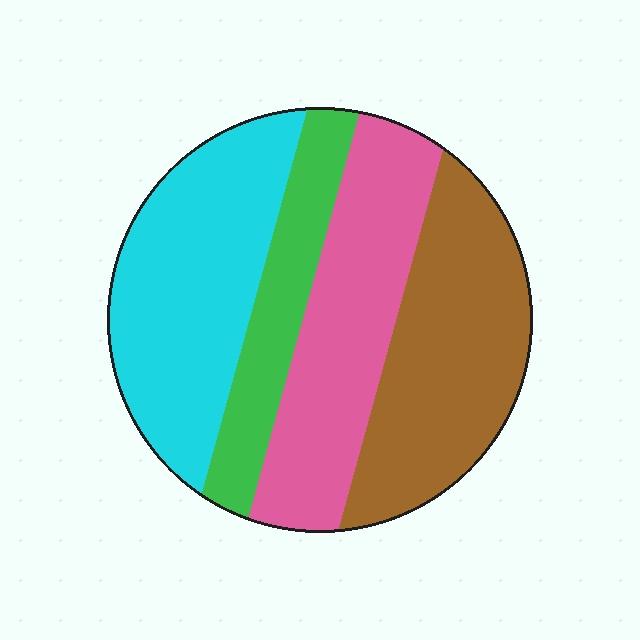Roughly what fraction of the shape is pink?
Pink covers 27% of the shape.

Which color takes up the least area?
Green, at roughly 15%.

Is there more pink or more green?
Pink.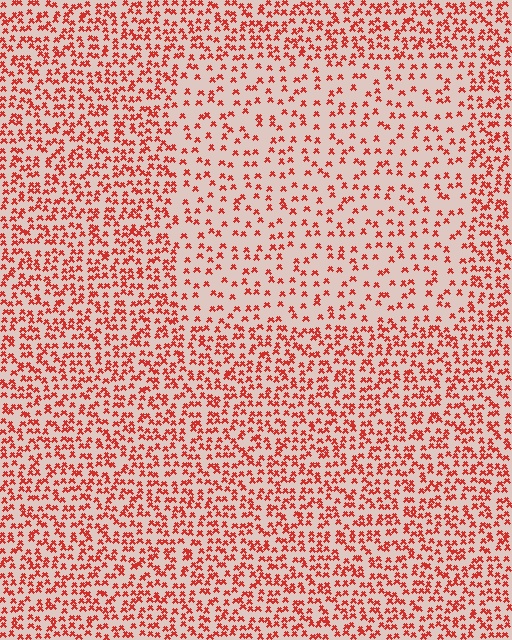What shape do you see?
I see a rectangle.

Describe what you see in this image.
The image contains small red elements arranged at two different densities. A rectangle-shaped region is visible where the elements are less densely packed than the surrounding area.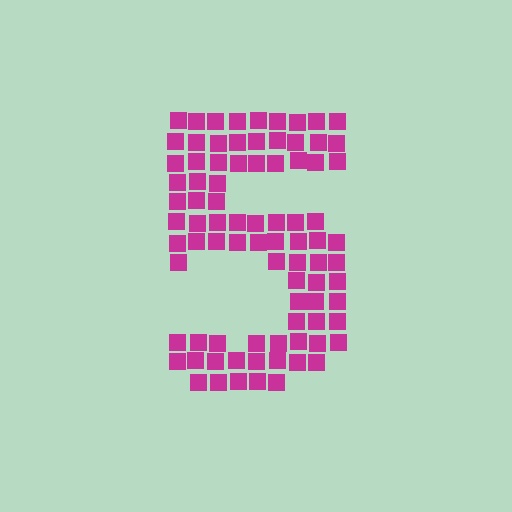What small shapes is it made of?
It is made of small squares.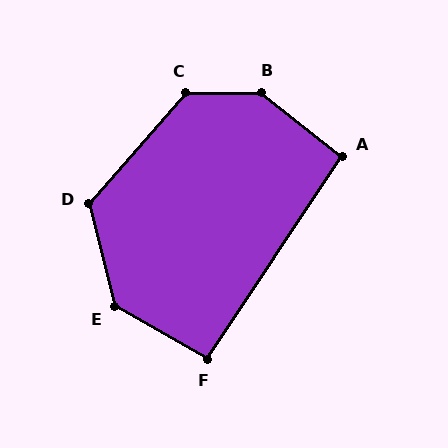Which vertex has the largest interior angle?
B, at approximately 142 degrees.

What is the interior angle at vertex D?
Approximately 125 degrees (obtuse).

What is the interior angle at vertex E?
Approximately 134 degrees (obtuse).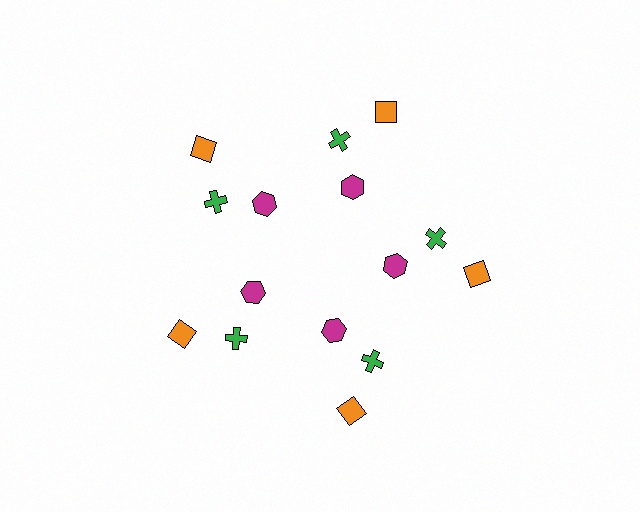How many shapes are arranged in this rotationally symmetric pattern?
There are 15 shapes, arranged in 5 groups of 3.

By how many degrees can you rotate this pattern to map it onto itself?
The pattern maps onto itself every 72 degrees of rotation.